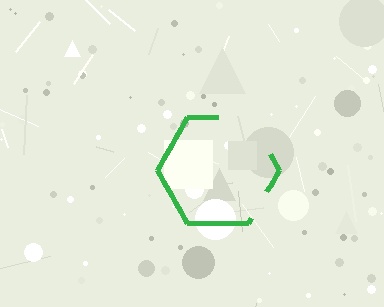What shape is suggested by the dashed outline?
The dashed outline suggests a hexagon.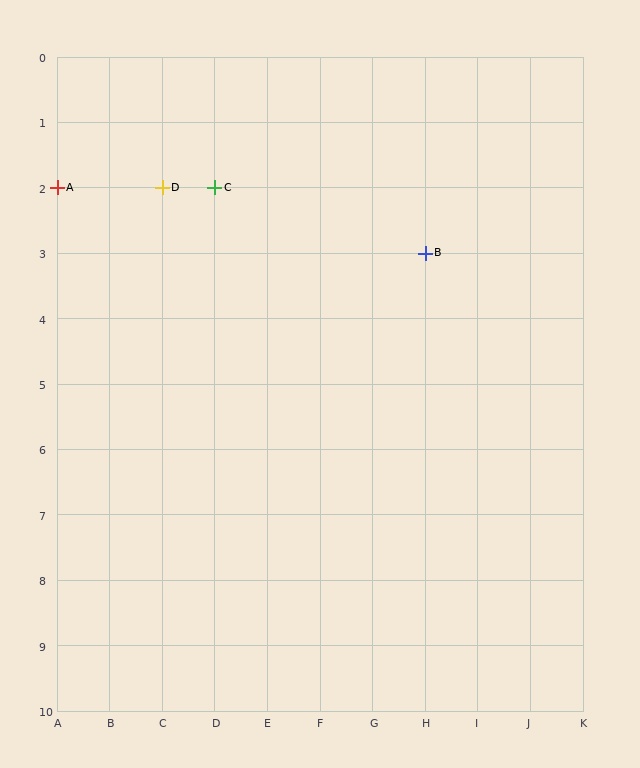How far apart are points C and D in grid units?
Points C and D are 1 column apart.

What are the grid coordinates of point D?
Point D is at grid coordinates (C, 2).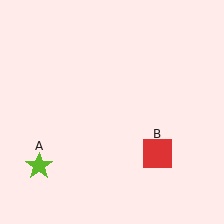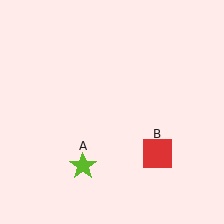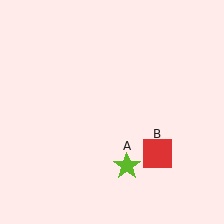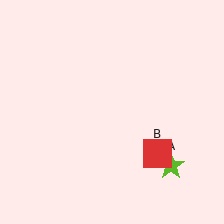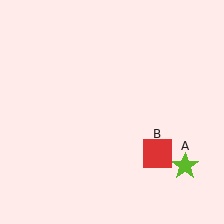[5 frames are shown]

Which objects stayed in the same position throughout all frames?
Red square (object B) remained stationary.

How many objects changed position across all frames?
1 object changed position: lime star (object A).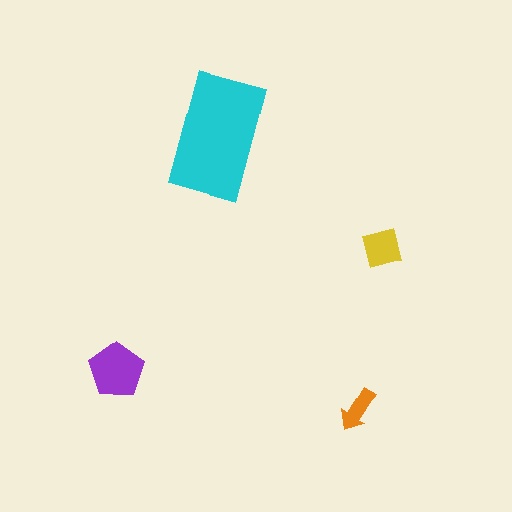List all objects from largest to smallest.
The cyan rectangle, the purple pentagon, the yellow square, the orange arrow.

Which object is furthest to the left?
The purple pentagon is leftmost.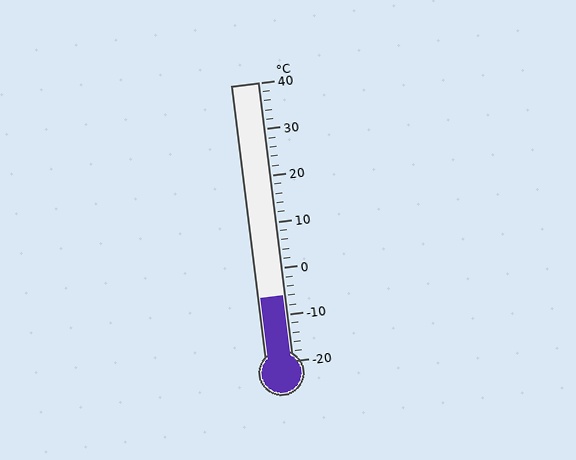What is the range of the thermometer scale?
The thermometer scale ranges from -20°C to 40°C.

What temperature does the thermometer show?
The thermometer shows approximately -6°C.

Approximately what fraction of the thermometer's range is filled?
The thermometer is filled to approximately 25% of its range.